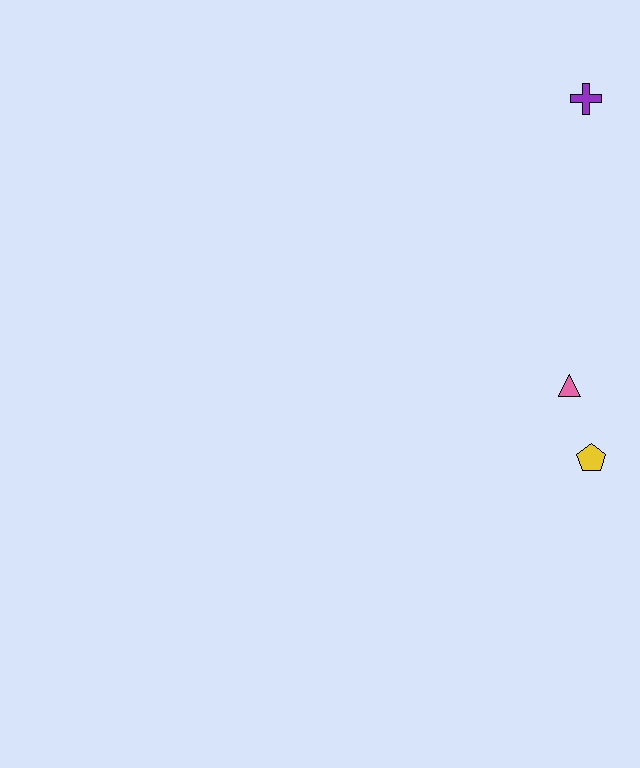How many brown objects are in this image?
There are no brown objects.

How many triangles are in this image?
There is 1 triangle.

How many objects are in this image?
There are 3 objects.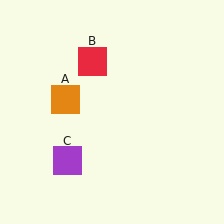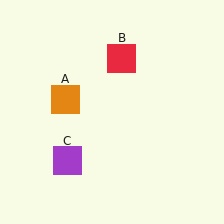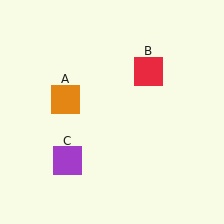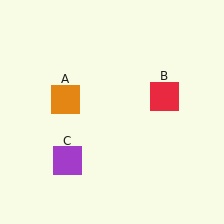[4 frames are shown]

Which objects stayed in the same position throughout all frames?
Orange square (object A) and purple square (object C) remained stationary.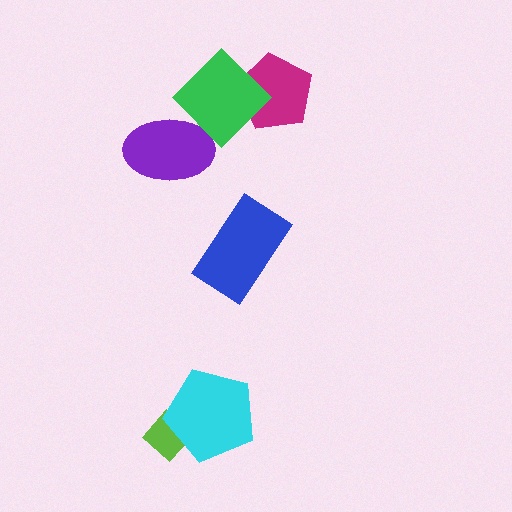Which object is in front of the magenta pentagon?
The green diamond is in front of the magenta pentagon.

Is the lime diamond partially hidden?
Yes, it is partially covered by another shape.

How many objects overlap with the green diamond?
2 objects overlap with the green diamond.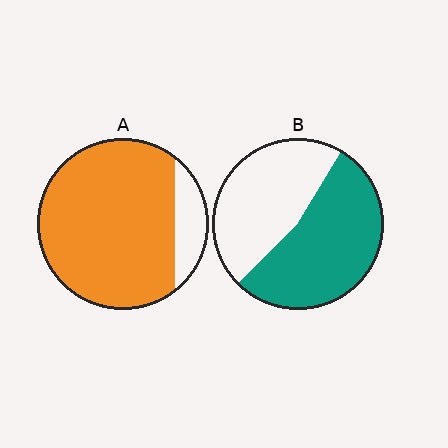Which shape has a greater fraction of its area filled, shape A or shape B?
Shape A.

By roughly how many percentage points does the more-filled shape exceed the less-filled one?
By roughly 30 percentage points (A over B).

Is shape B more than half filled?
Yes.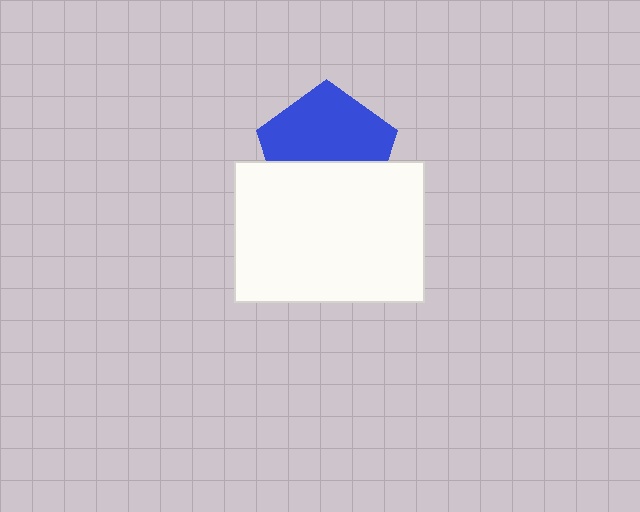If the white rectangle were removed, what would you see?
You would see the complete blue pentagon.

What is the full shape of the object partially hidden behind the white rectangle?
The partially hidden object is a blue pentagon.